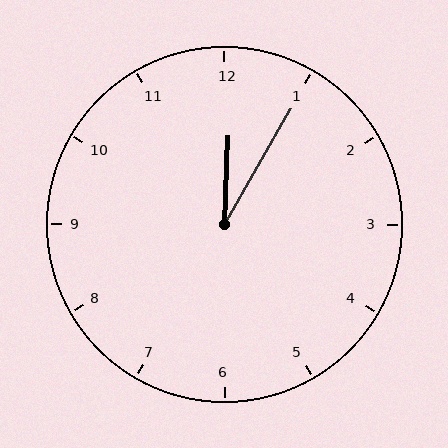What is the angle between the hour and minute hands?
Approximately 28 degrees.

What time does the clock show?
12:05.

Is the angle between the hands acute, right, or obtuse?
It is acute.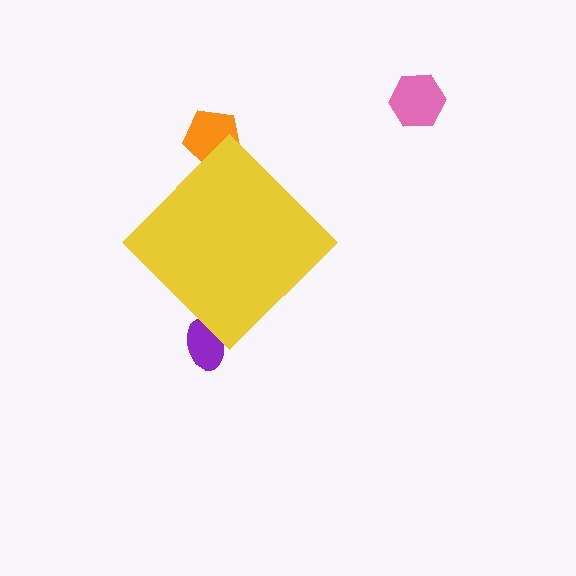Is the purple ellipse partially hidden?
Yes, the purple ellipse is partially hidden behind the yellow diamond.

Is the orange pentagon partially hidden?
Yes, the orange pentagon is partially hidden behind the yellow diamond.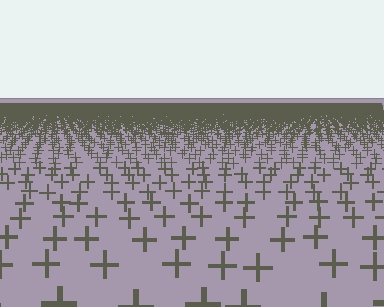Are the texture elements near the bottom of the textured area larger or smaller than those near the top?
Larger. Near the bottom, elements are closer to the viewer and appear at a bigger on-screen size.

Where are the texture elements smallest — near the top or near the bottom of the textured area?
Near the top.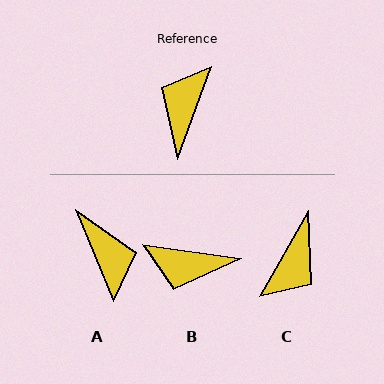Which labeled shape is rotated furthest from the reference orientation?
C, about 170 degrees away.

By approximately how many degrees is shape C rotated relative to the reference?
Approximately 170 degrees counter-clockwise.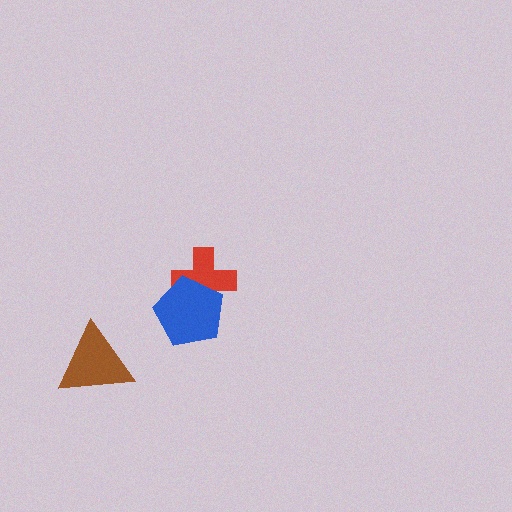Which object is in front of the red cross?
The blue pentagon is in front of the red cross.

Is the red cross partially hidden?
Yes, it is partially covered by another shape.